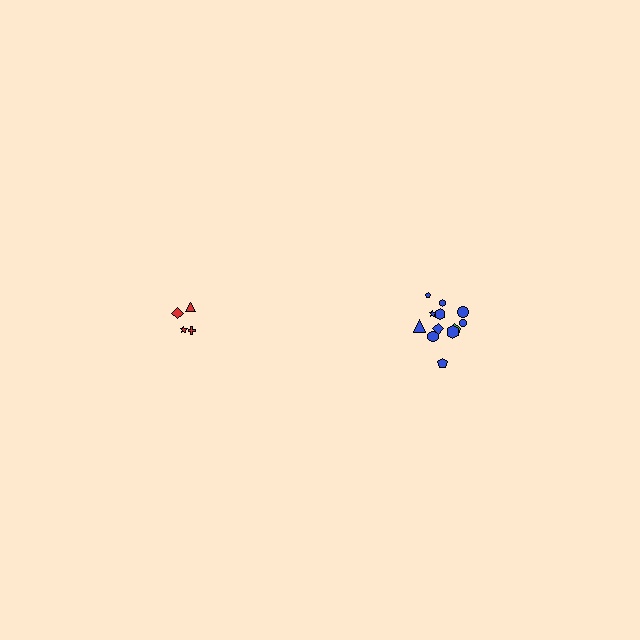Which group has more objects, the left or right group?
The right group.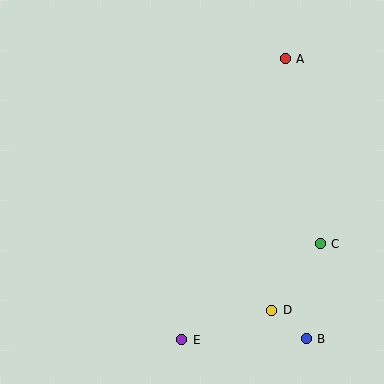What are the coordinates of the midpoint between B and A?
The midpoint between B and A is at (296, 199).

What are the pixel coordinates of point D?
Point D is at (272, 310).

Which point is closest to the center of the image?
Point C at (320, 244) is closest to the center.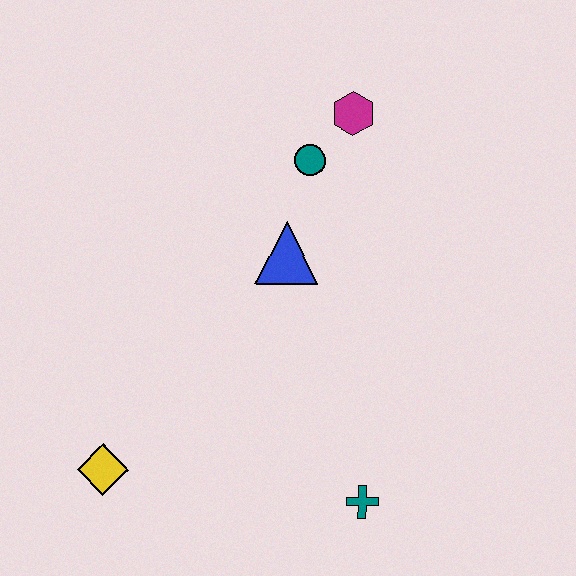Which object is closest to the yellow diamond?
The teal cross is closest to the yellow diamond.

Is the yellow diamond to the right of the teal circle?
No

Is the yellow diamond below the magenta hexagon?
Yes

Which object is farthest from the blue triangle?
The yellow diamond is farthest from the blue triangle.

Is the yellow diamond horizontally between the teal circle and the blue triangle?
No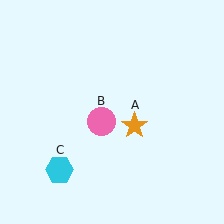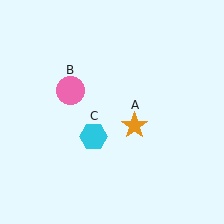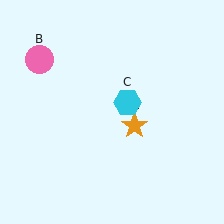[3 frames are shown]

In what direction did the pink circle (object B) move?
The pink circle (object B) moved up and to the left.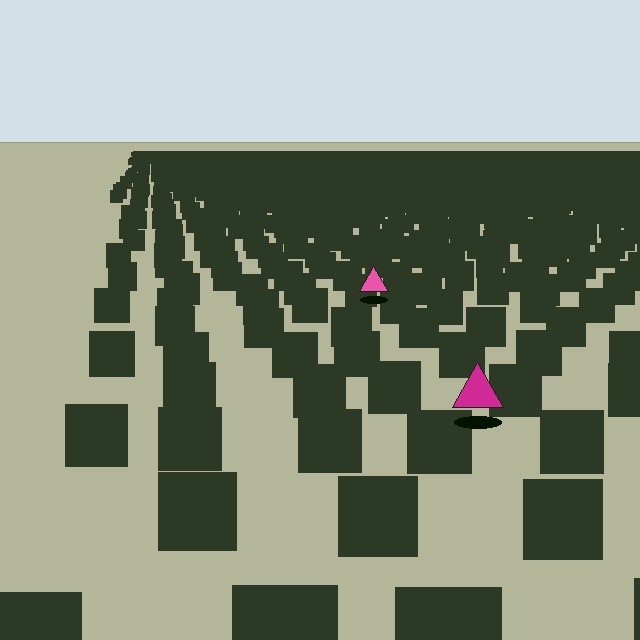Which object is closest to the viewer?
The magenta triangle is closest. The texture marks near it are larger and more spread out.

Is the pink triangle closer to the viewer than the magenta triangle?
No. The magenta triangle is closer — you can tell from the texture gradient: the ground texture is coarser near it.